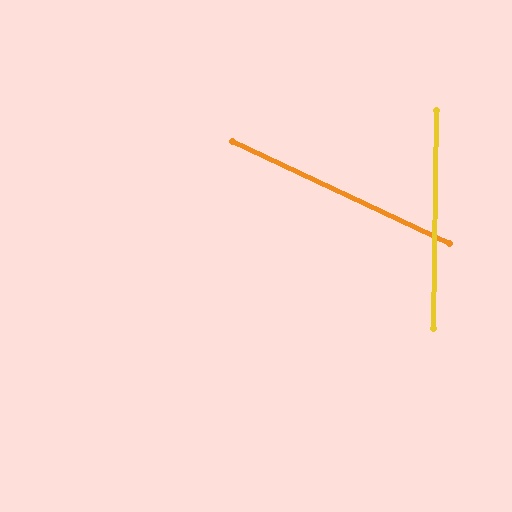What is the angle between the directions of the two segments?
Approximately 66 degrees.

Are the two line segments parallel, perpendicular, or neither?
Neither parallel nor perpendicular — they differ by about 66°.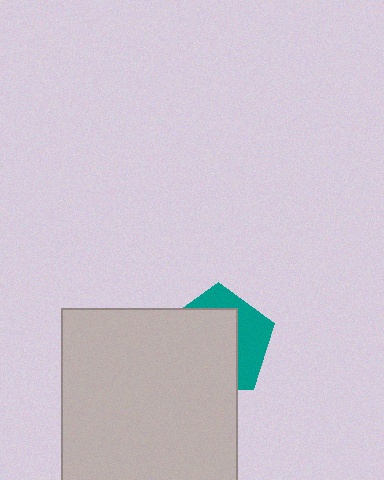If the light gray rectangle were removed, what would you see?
You would see the complete teal pentagon.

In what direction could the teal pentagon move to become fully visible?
The teal pentagon could move toward the upper-right. That would shift it out from behind the light gray rectangle entirely.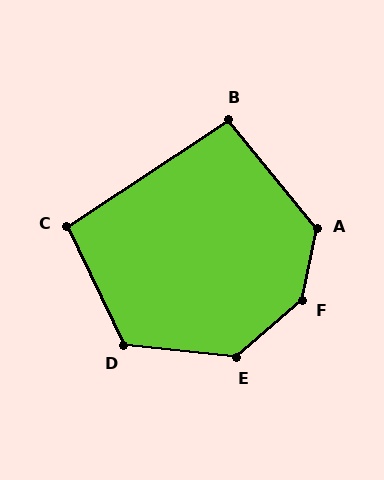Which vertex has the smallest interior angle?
B, at approximately 96 degrees.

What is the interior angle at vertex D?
Approximately 122 degrees (obtuse).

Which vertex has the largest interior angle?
F, at approximately 143 degrees.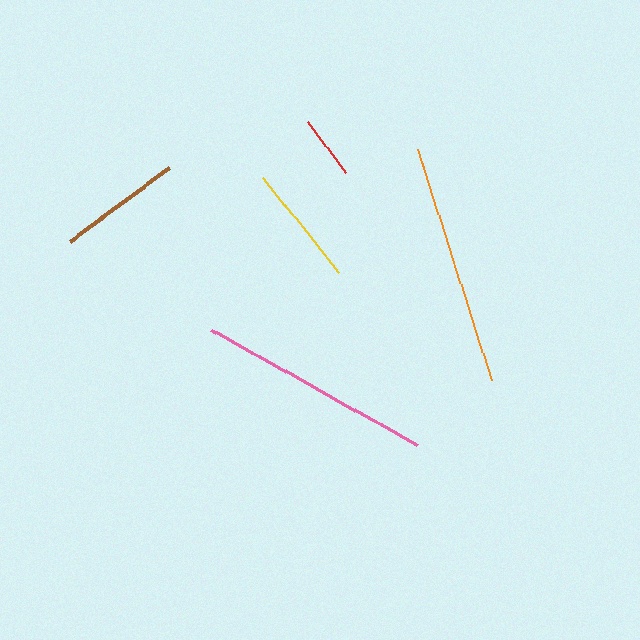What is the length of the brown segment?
The brown segment is approximately 124 pixels long.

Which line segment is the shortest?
The red line is the shortest at approximately 62 pixels.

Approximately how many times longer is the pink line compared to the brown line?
The pink line is approximately 1.9 times the length of the brown line.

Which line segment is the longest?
The orange line is the longest at approximately 242 pixels.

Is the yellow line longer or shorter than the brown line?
The brown line is longer than the yellow line.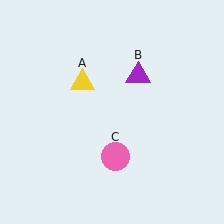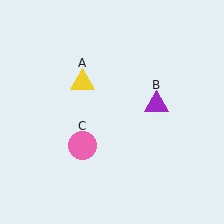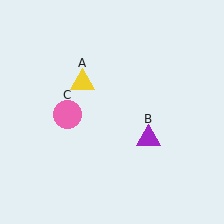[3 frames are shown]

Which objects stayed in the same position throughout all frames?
Yellow triangle (object A) remained stationary.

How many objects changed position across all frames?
2 objects changed position: purple triangle (object B), pink circle (object C).